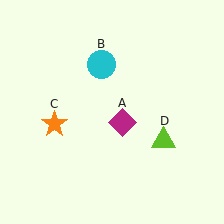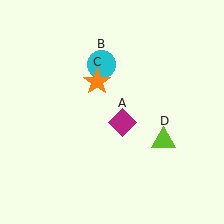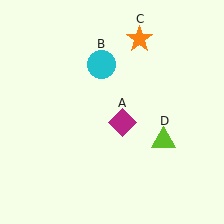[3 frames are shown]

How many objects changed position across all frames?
1 object changed position: orange star (object C).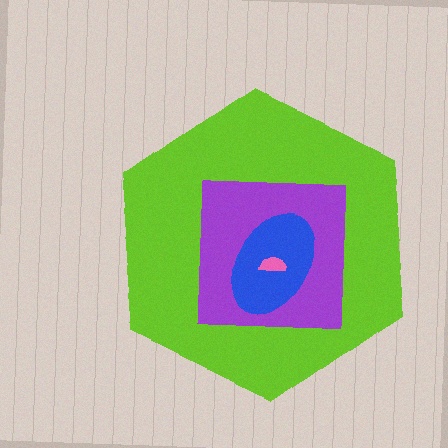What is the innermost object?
The pink semicircle.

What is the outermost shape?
The lime hexagon.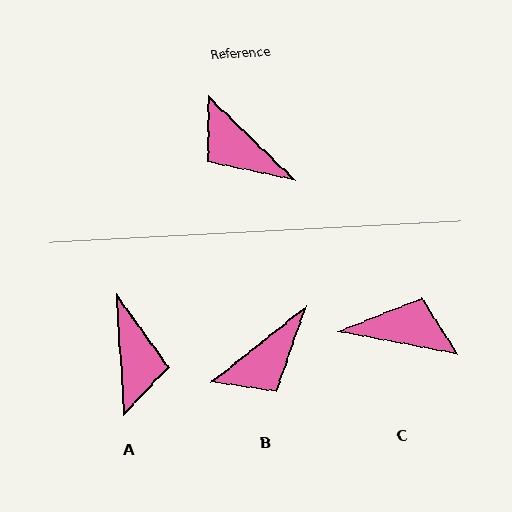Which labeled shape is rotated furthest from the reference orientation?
C, about 147 degrees away.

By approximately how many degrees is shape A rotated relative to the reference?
Approximately 137 degrees counter-clockwise.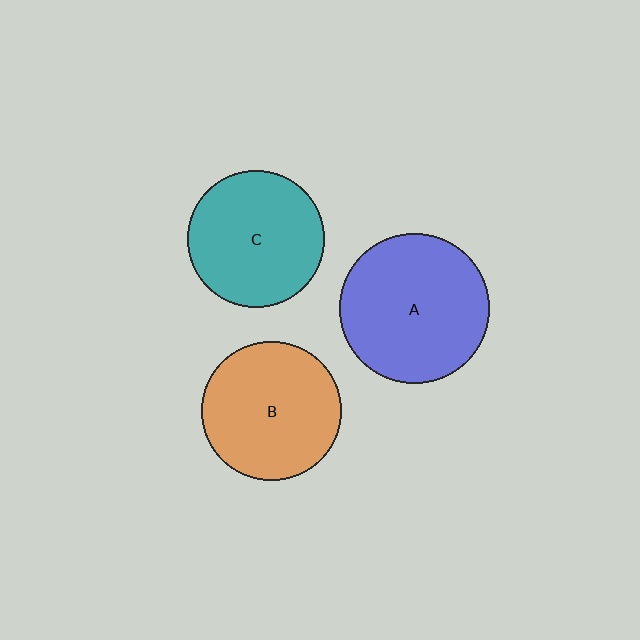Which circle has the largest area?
Circle A (blue).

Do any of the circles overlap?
No, none of the circles overlap.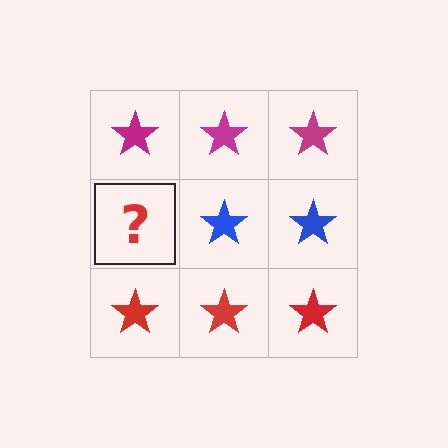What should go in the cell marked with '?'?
The missing cell should contain a blue star.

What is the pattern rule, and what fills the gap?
The rule is that each row has a consistent color. The gap should be filled with a blue star.